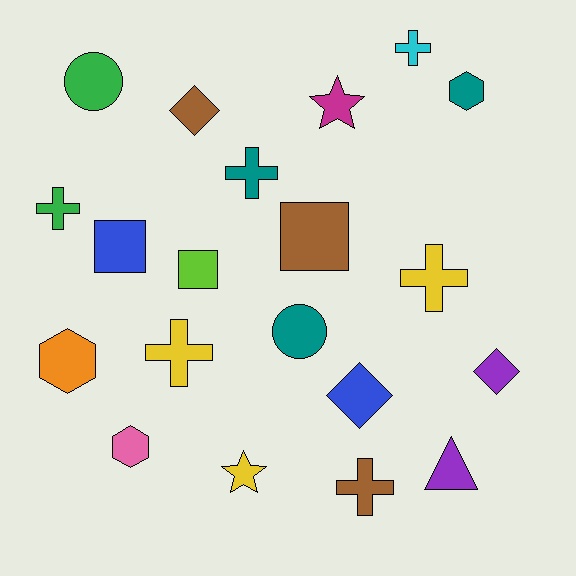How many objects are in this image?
There are 20 objects.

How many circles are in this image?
There are 2 circles.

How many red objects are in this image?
There are no red objects.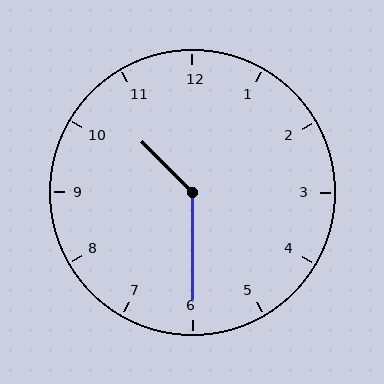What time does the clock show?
10:30.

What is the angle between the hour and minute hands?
Approximately 135 degrees.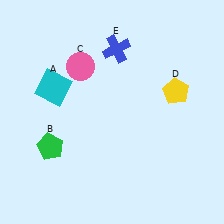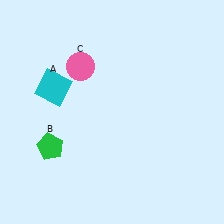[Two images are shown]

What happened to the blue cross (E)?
The blue cross (E) was removed in Image 2. It was in the top-right area of Image 1.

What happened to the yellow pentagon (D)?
The yellow pentagon (D) was removed in Image 2. It was in the top-right area of Image 1.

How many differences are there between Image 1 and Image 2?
There are 2 differences between the two images.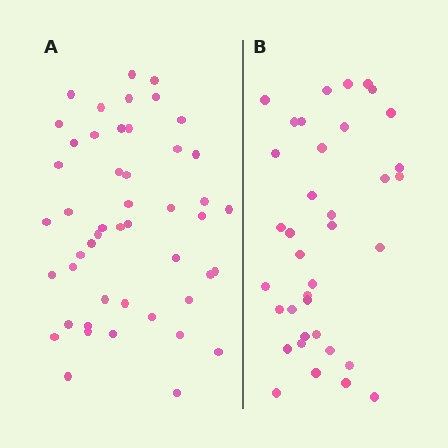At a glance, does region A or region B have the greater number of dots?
Region A (the left region) has more dots.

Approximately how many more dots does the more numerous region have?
Region A has roughly 12 or so more dots than region B.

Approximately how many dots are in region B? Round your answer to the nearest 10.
About 40 dots. (The exact count is 37, which rounds to 40.)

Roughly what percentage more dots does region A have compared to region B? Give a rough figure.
About 30% more.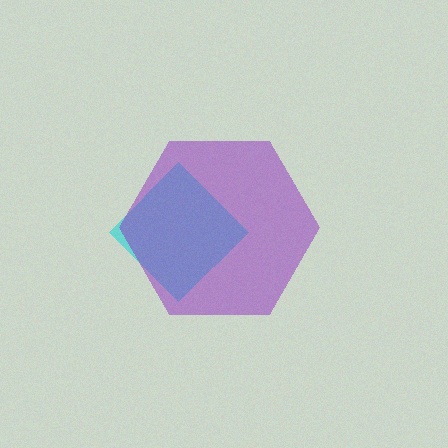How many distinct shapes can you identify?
There are 2 distinct shapes: a cyan diamond, a purple hexagon.